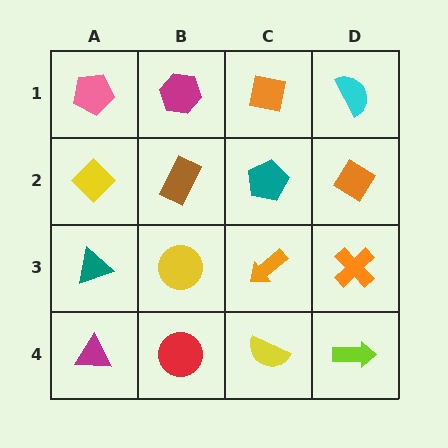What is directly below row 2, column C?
An orange arrow.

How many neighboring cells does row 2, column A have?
3.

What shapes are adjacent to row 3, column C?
A teal pentagon (row 2, column C), a yellow semicircle (row 4, column C), a yellow circle (row 3, column B), an orange cross (row 3, column D).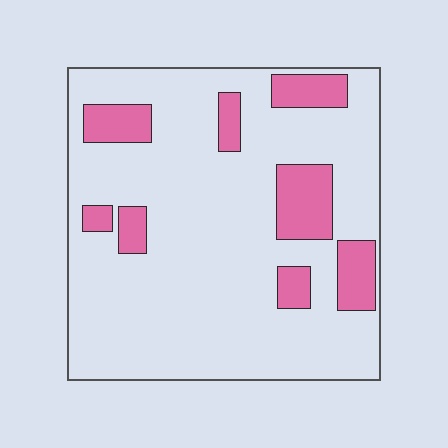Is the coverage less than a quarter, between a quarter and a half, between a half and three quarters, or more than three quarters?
Less than a quarter.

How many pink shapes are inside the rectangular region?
8.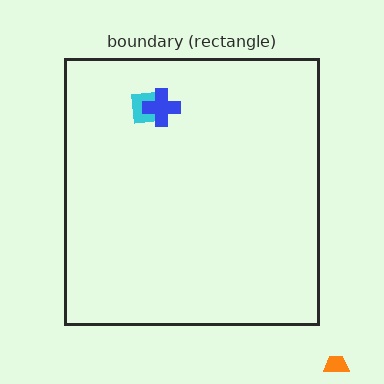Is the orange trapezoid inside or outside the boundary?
Outside.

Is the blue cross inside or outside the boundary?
Inside.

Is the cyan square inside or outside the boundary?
Inside.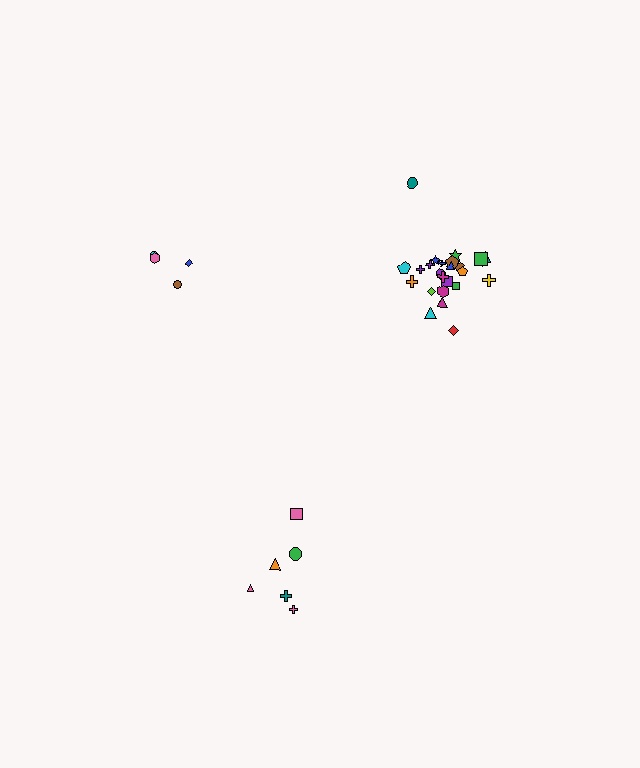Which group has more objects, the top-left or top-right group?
The top-right group.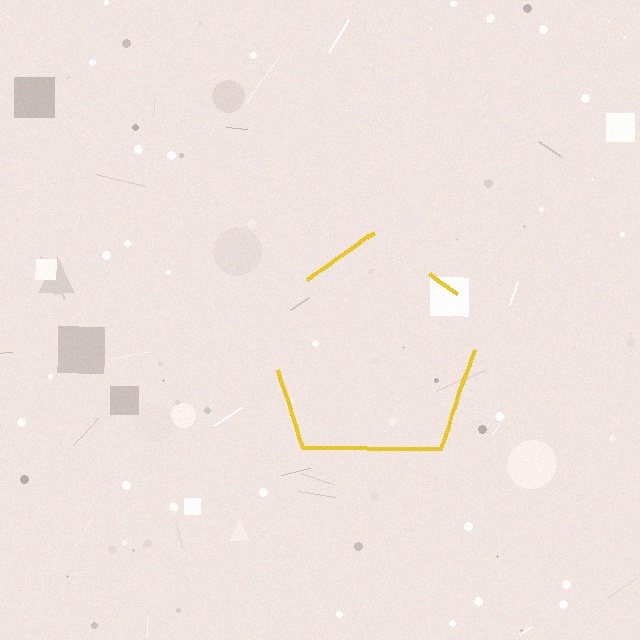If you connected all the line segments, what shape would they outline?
They would outline a pentagon.